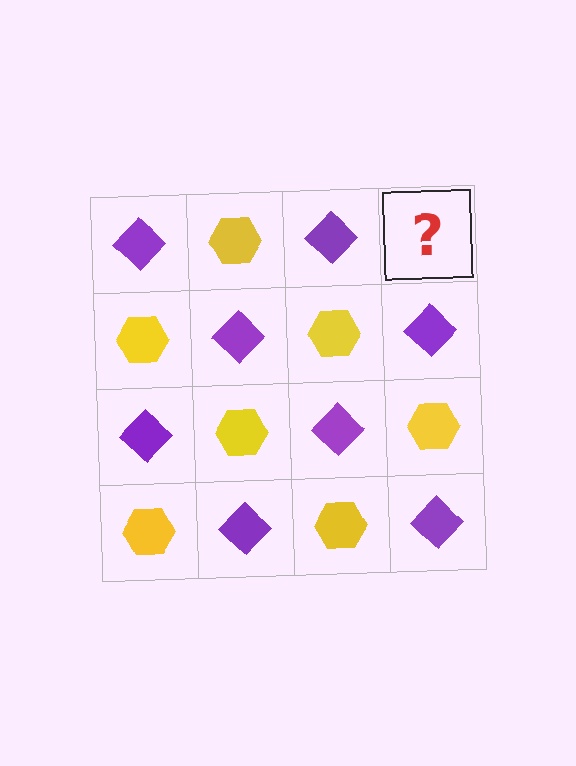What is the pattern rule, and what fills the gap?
The rule is that it alternates purple diamond and yellow hexagon in a checkerboard pattern. The gap should be filled with a yellow hexagon.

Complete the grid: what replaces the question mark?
The question mark should be replaced with a yellow hexagon.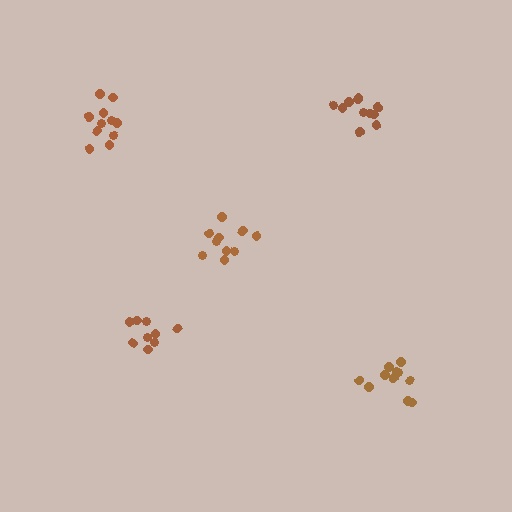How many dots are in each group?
Group 1: 10 dots, Group 2: 11 dots, Group 3: 11 dots, Group 4: 9 dots, Group 5: 11 dots (52 total).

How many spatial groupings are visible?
There are 5 spatial groupings.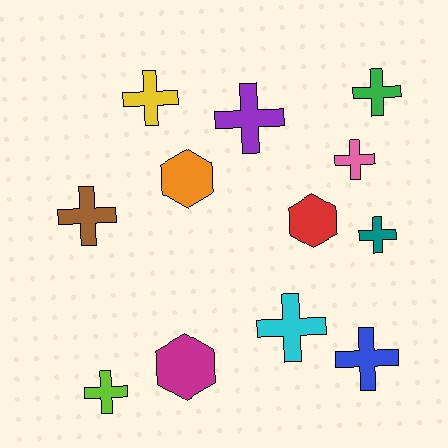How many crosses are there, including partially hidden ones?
There are 9 crosses.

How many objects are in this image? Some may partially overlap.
There are 12 objects.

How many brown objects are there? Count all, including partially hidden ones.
There is 1 brown object.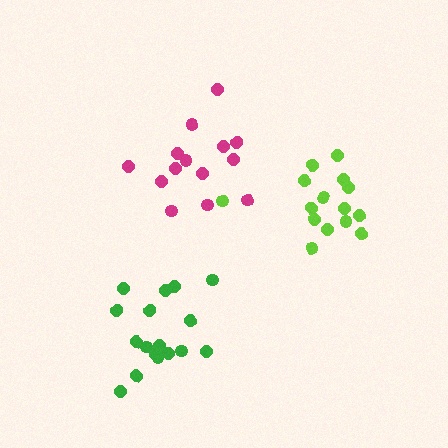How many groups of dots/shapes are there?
There are 3 groups.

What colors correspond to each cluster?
The clusters are colored: green, lime, magenta.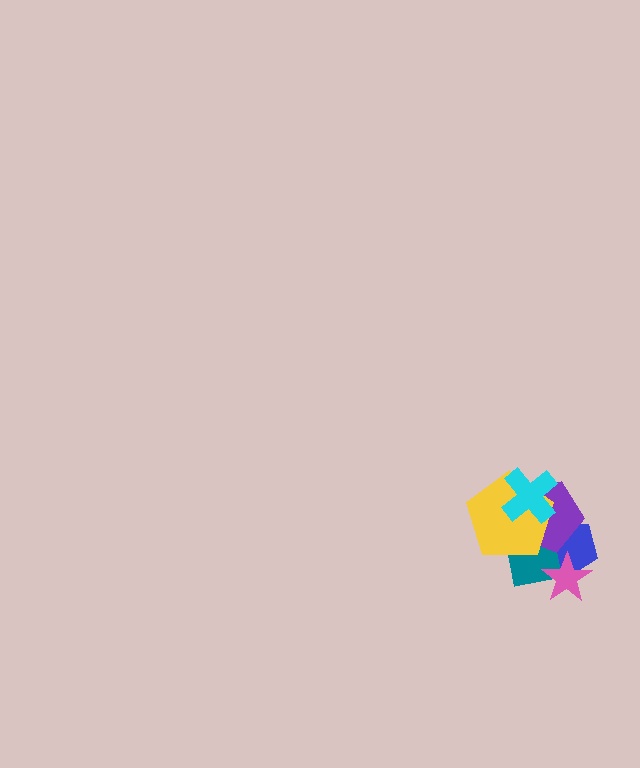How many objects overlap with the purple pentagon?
4 objects overlap with the purple pentagon.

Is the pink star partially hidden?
No, no other shape covers it.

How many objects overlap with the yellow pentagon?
4 objects overlap with the yellow pentagon.